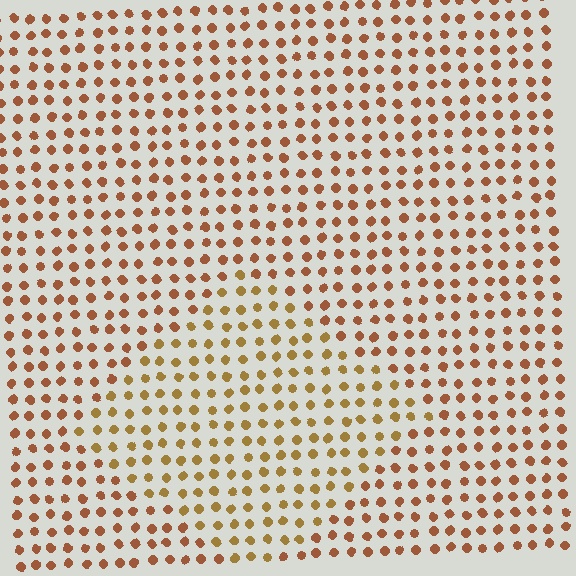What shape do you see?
I see a diamond.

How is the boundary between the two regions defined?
The boundary is defined purely by a slight shift in hue (about 24 degrees). Spacing, size, and orientation are identical on both sides.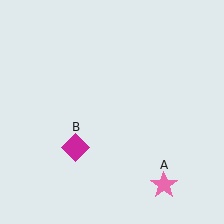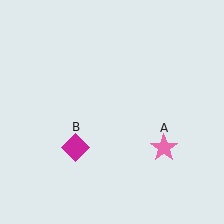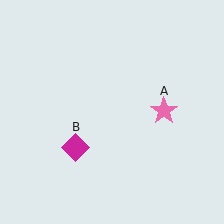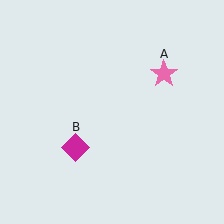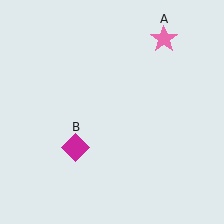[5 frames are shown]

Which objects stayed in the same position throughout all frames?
Magenta diamond (object B) remained stationary.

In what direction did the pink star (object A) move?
The pink star (object A) moved up.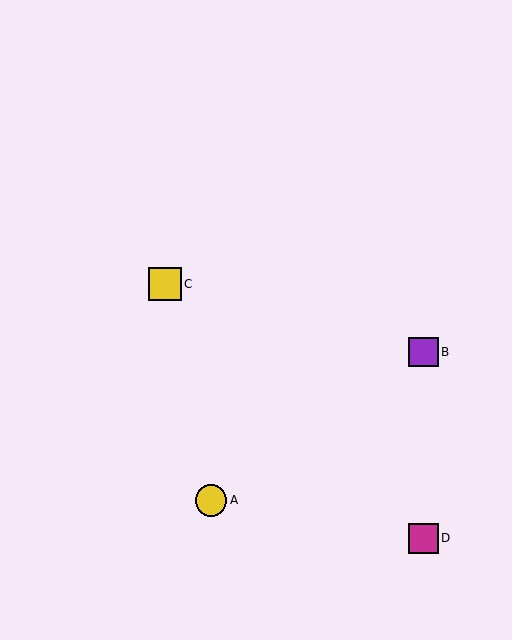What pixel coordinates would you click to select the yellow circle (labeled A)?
Click at (211, 500) to select the yellow circle A.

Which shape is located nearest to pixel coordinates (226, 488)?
The yellow circle (labeled A) at (211, 500) is nearest to that location.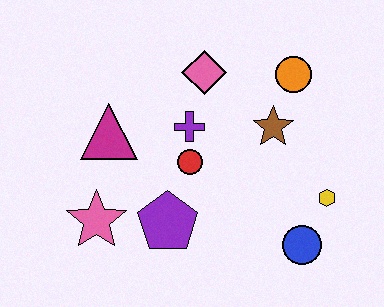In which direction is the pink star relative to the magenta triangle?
The pink star is below the magenta triangle.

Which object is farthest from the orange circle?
The pink star is farthest from the orange circle.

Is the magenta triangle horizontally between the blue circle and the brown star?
No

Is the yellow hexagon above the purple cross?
No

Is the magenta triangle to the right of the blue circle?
No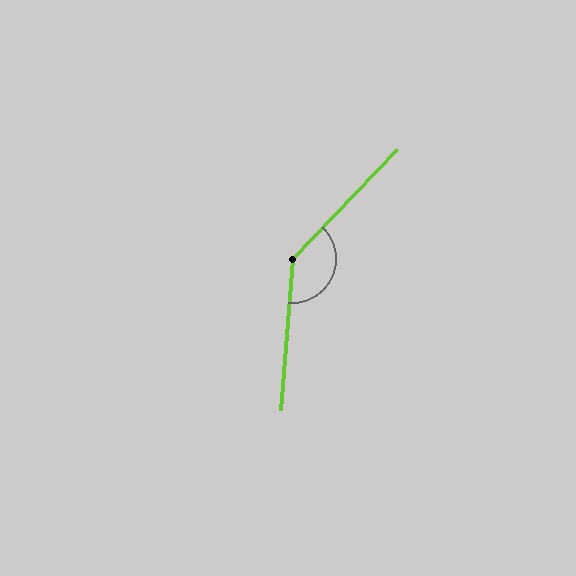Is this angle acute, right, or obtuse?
It is obtuse.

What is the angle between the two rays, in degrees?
Approximately 141 degrees.